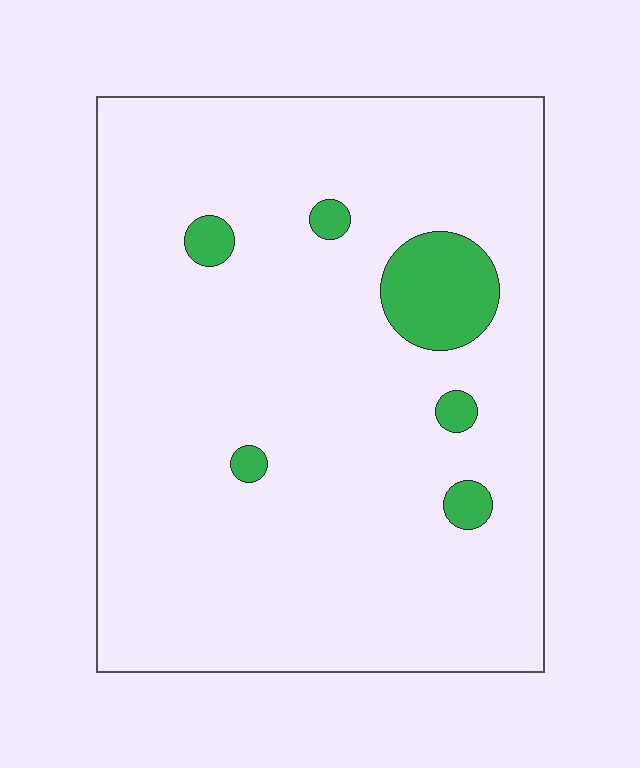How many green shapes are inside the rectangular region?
6.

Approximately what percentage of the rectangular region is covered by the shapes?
Approximately 5%.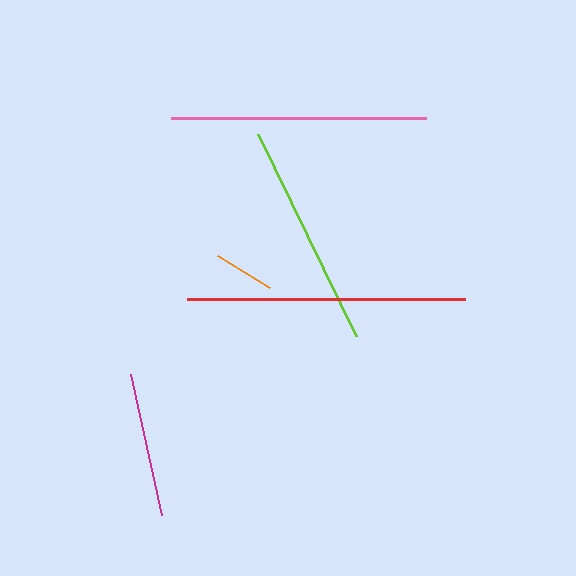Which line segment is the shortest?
The orange line is the shortest at approximately 61 pixels.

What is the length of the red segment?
The red segment is approximately 277 pixels long.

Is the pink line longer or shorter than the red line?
The red line is longer than the pink line.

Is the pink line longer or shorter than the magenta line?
The pink line is longer than the magenta line.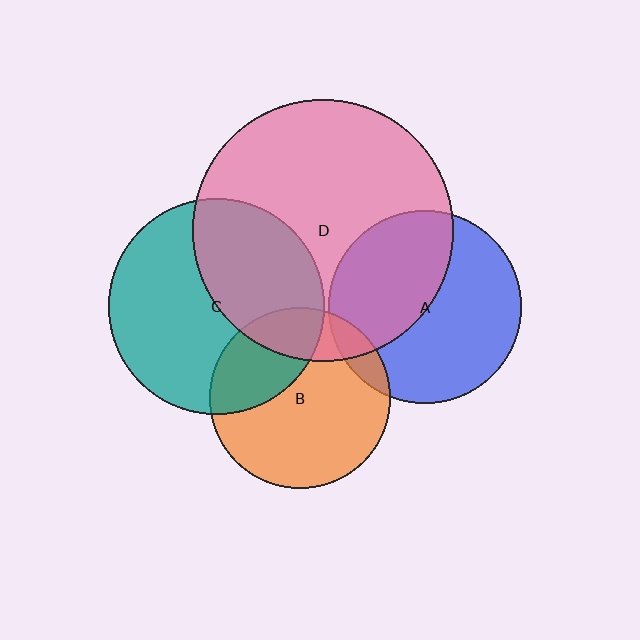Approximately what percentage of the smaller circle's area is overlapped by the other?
Approximately 45%.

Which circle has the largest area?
Circle D (pink).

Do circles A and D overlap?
Yes.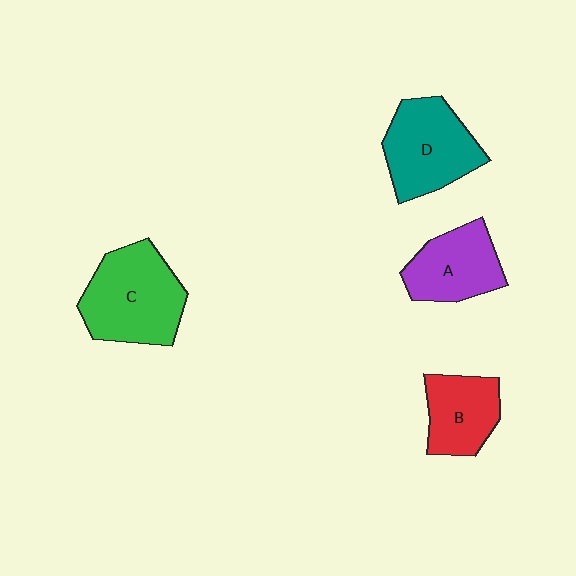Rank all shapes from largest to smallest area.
From largest to smallest: C (green), D (teal), A (purple), B (red).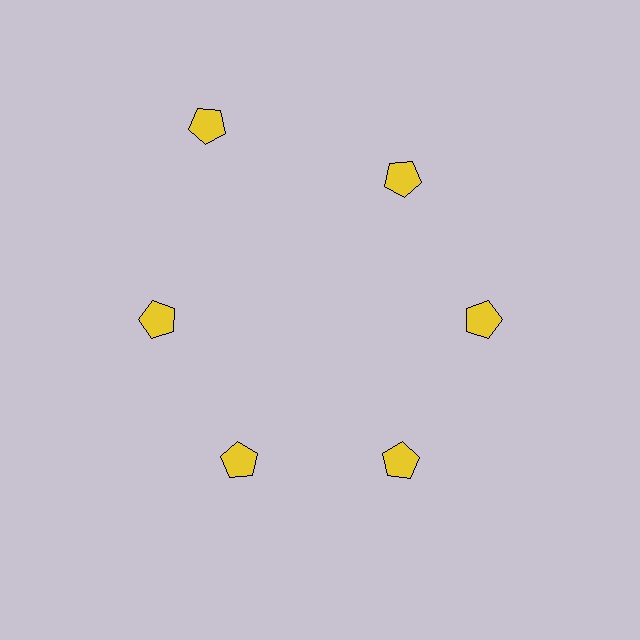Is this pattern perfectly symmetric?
No. The 6 yellow pentagons are arranged in a ring, but one element near the 11 o'clock position is pushed outward from the center, breaking the 6-fold rotational symmetry.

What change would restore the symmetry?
The symmetry would be restored by moving it inward, back onto the ring so that all 6 pentagons sit at equal angles and equal distance from the center.